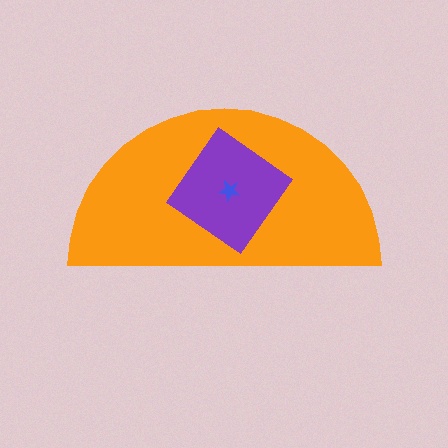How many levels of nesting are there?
3.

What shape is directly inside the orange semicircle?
The purple diamond.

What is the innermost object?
The blue star.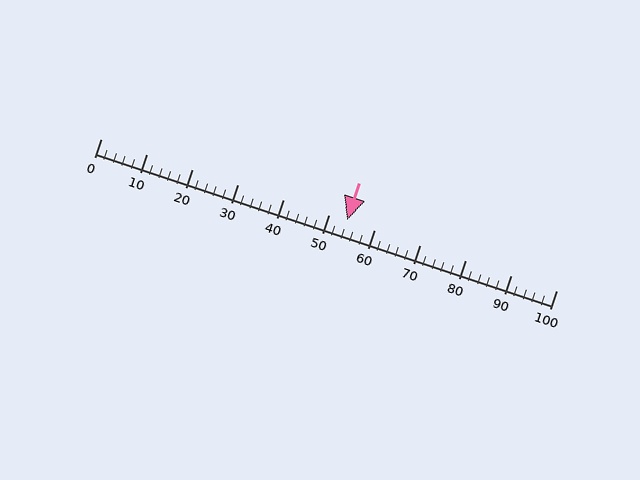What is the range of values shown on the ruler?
The ruler shows values from 0 to 100.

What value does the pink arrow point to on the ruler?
The pink arrow points to approximately 54.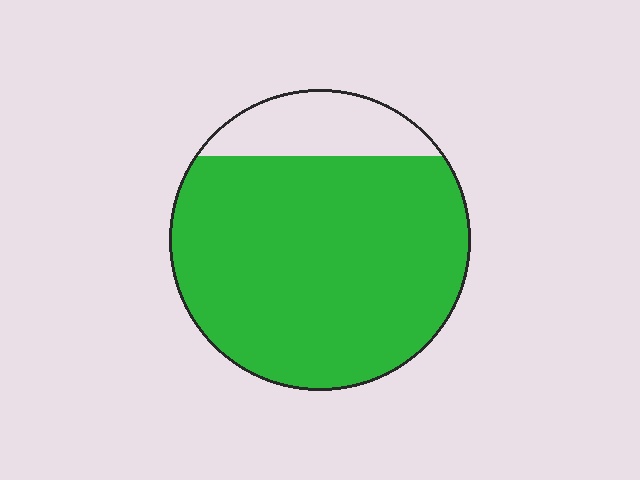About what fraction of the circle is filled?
About five sixths (5/6).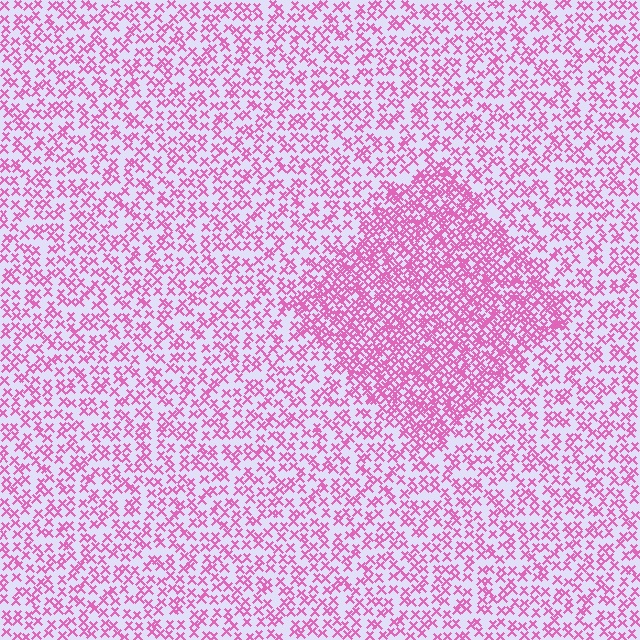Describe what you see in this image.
The image contains small pink elements arranged at two different densities. A diamond-shaped region is visible where the elements are more densely packed than the surrounding area.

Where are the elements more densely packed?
The elements are more densely packed inside the diamond boundary.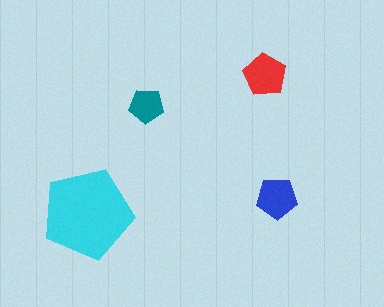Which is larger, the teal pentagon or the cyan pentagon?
The cyan one.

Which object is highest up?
The red pentagon is topmost.